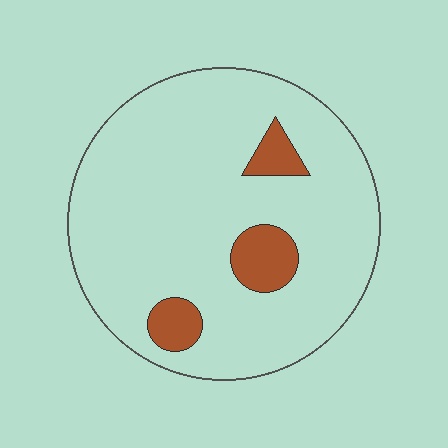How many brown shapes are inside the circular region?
3.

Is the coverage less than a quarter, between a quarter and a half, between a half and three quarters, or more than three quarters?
Less than a quarter.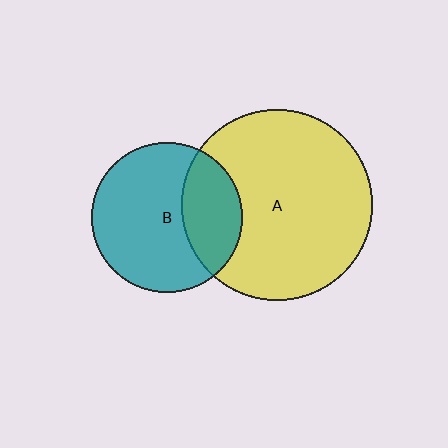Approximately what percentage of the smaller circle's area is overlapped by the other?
Approximately 30%.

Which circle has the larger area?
Circle A (yellow).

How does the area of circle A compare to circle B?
Approximately 1.6 times.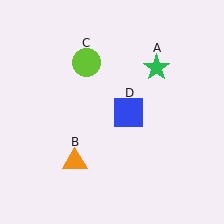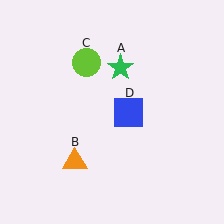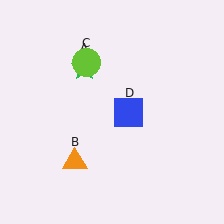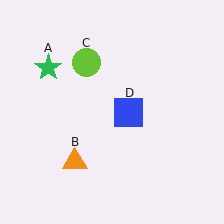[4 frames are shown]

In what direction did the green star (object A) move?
The green star (object A) moved left.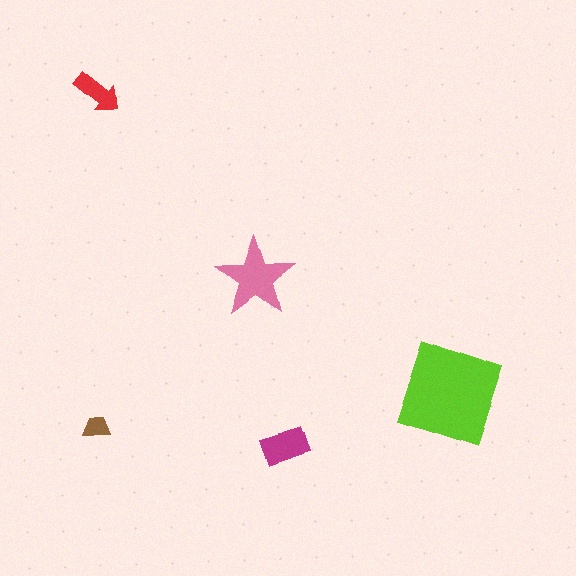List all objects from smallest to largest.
The brown trapezoid, the red arrow, the magenta rectangle, the pink star, the lime square.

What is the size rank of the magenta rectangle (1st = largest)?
3rd.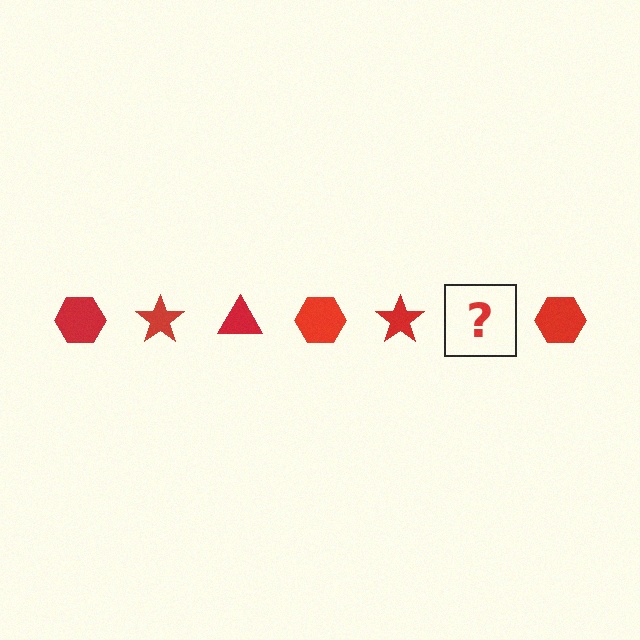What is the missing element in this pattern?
The missing element is a red triangle.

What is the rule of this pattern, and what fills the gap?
The rule is that the pattern cycles through hexagon, star, triangle shapes in red. The gap should be filled with a red triangle.